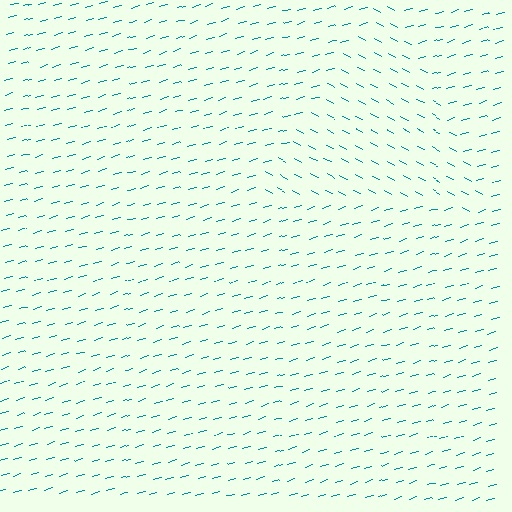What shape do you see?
I see a triangle.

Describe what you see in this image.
The image is filled with small teal line segments. A triangle region in the image has lines oriented differently from the surrounding lines, creating a visible texture boundary.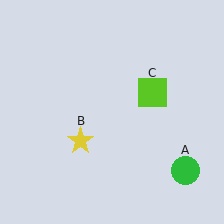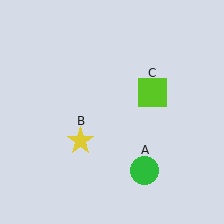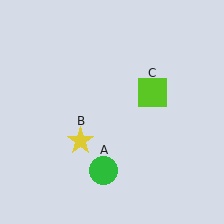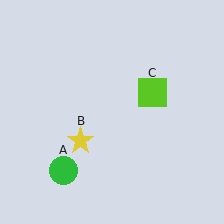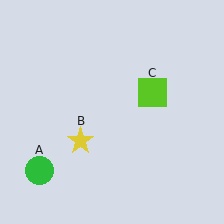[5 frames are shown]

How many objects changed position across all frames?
1 object changed position: green circle (object A).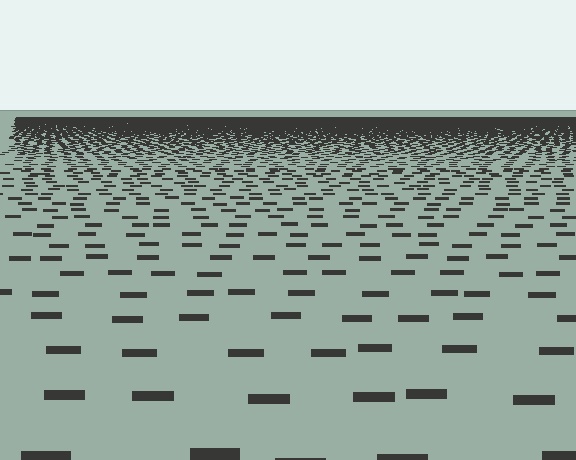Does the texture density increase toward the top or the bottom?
Density increases toward the top.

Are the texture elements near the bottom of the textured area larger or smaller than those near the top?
Larger. Near the bottom, elements are closer to the viewer and appear at a bigger on-screen size.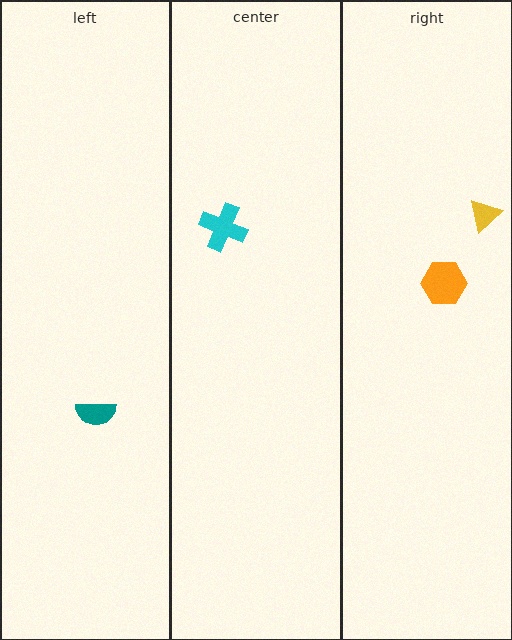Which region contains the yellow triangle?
The right region.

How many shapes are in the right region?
2.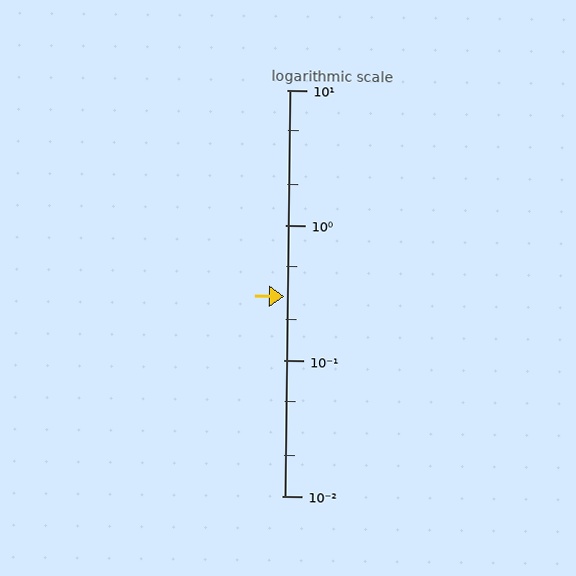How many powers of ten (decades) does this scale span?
The scale spans 3 decades, from 0.01 to 10.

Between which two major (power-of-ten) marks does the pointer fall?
The pointer is between 0.1 and 1.